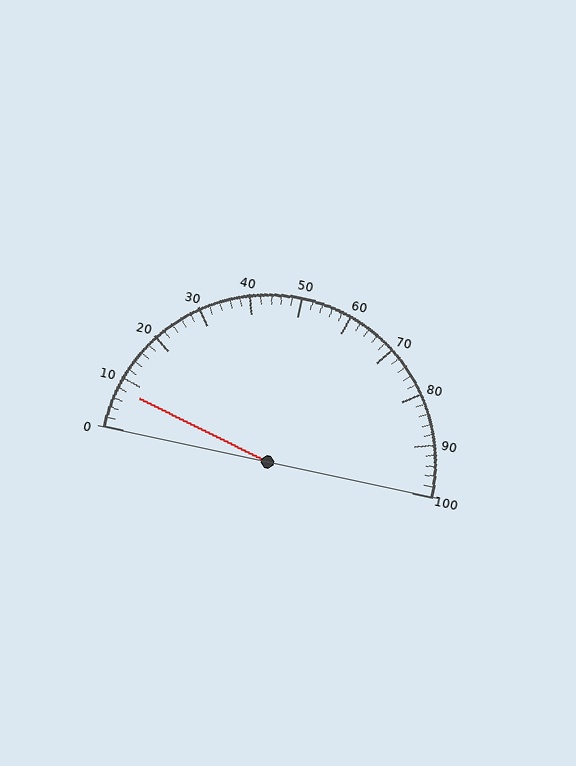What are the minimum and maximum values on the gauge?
The gauge ranges from 0 to 100.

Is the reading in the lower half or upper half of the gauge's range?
The reading is in the lower half of the range (0 to 100).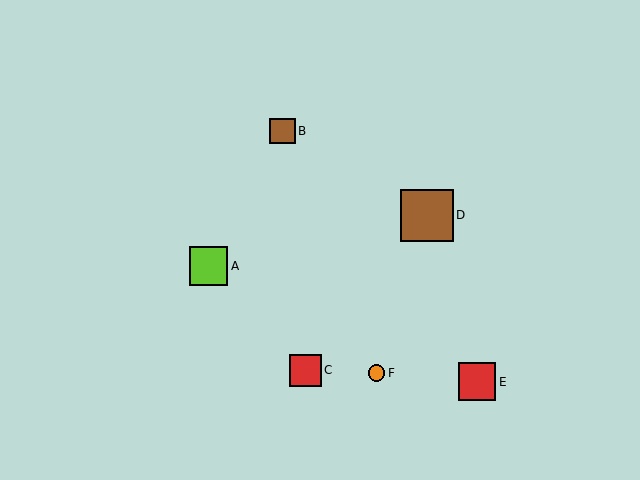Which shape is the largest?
The brown square (labeled D) is the largest.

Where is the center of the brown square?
The center of the brown square is at (427, 215).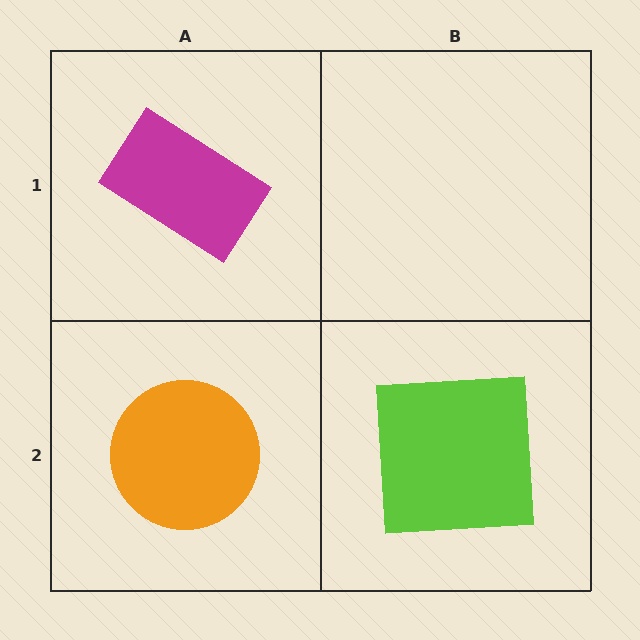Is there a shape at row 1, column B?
No, that cell is empty.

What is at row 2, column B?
A lime square.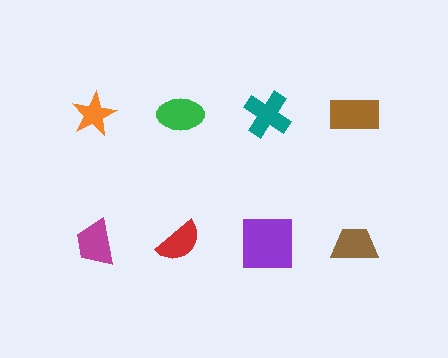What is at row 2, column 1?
A magenta trapezoid.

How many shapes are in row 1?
4 shapes.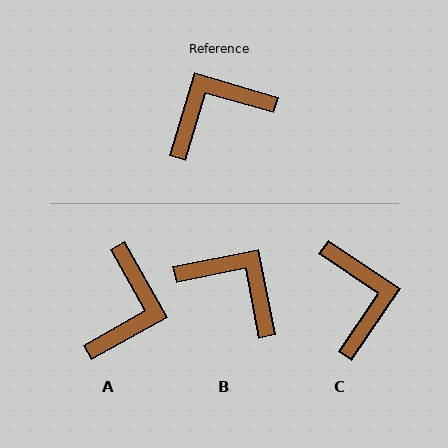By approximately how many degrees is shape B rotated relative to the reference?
Approximately 63 degrees clockwise.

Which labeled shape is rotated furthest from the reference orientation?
A, about 134 degrees away.